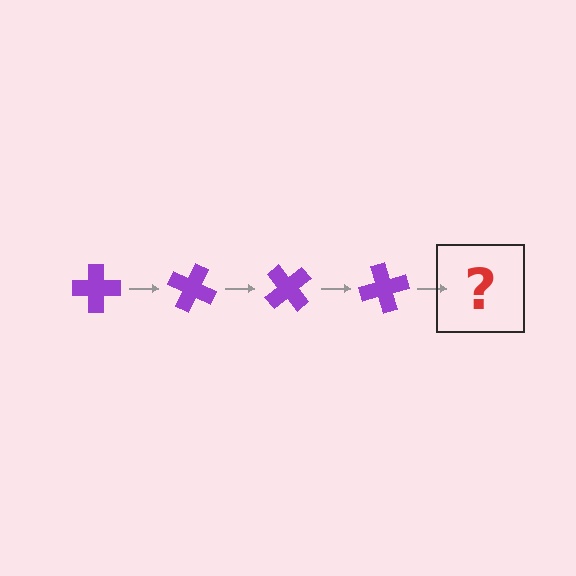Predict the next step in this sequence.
The next step is a purple cross rotated 100 degrees.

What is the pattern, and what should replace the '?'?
The pattern is that the cross rotates 25 degrees each step. The '?' should be a purple cross rotated 100 degrees.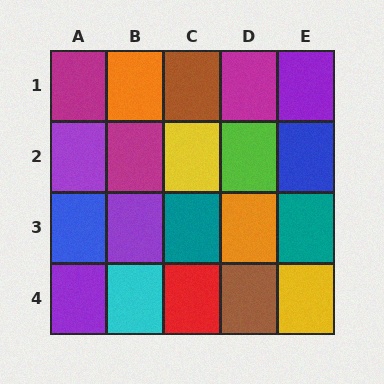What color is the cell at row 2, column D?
Lime.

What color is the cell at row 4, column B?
Cyan.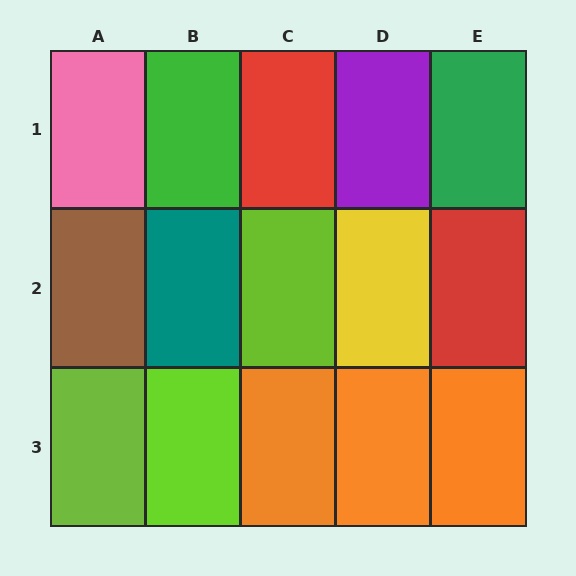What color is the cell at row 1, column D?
Purple.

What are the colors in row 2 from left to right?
Brown, teal, lime, yellow, red.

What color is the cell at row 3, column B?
Lime.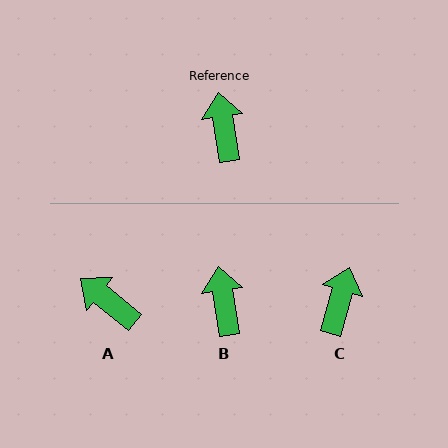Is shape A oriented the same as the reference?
No, it is off by about 43 degrees.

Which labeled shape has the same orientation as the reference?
B.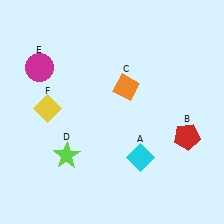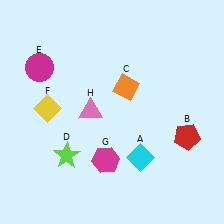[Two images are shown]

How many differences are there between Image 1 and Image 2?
There are 2 differences between the two images.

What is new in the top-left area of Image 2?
A pink triangle (H) was added in the top-left area of Image 2.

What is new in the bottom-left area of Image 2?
A magenta hexagon (G) was added in the bottom-left area of Image 2.